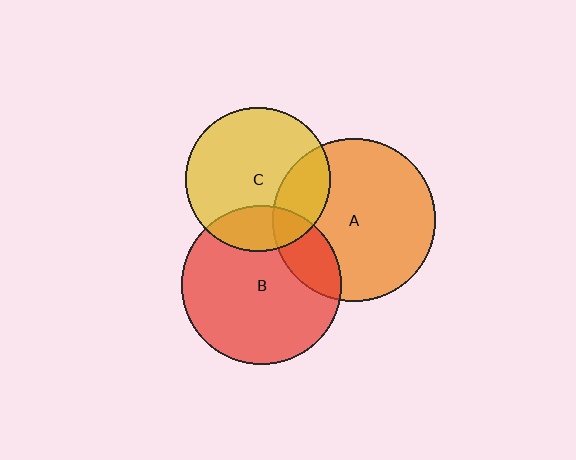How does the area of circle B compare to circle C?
Approximately 1.2 times.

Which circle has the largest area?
Circle A (orange).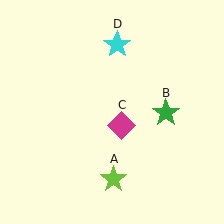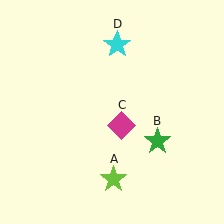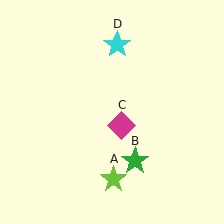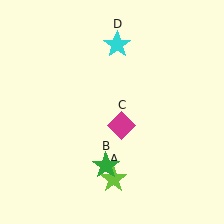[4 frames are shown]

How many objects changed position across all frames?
1 object changed position: green star (object B).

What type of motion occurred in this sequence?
The green star (object B) rotated clockwise around the center of the scene.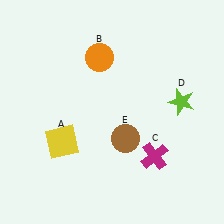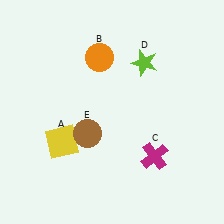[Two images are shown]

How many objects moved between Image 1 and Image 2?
2 objects moved between the two images.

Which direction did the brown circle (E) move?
The brown circle (E) moved left.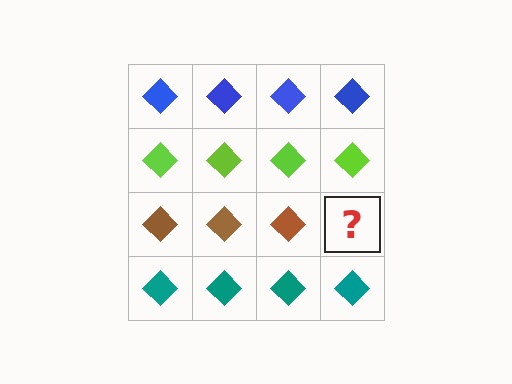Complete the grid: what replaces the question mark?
The question mark should be replaced with a brown diamond.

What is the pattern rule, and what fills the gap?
The rule is that each row has a consistent color. The gap should be filled with a brown diamond.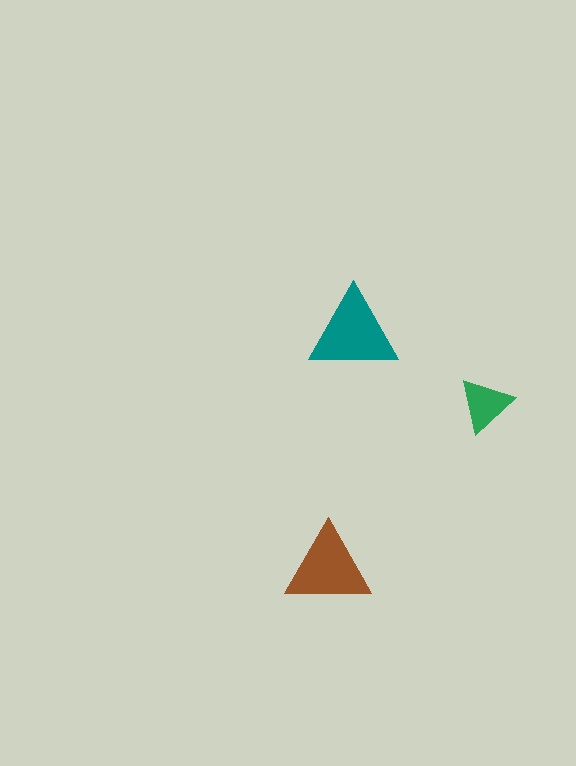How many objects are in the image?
There are 3 objects in the image.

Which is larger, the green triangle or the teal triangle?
The teal one.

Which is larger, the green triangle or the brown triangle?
The brown one.